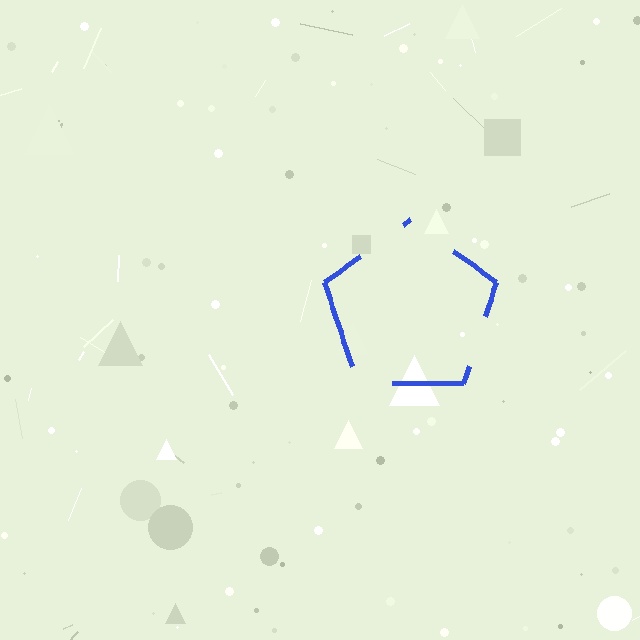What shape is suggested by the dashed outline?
The dashed outline suggests a pentagon.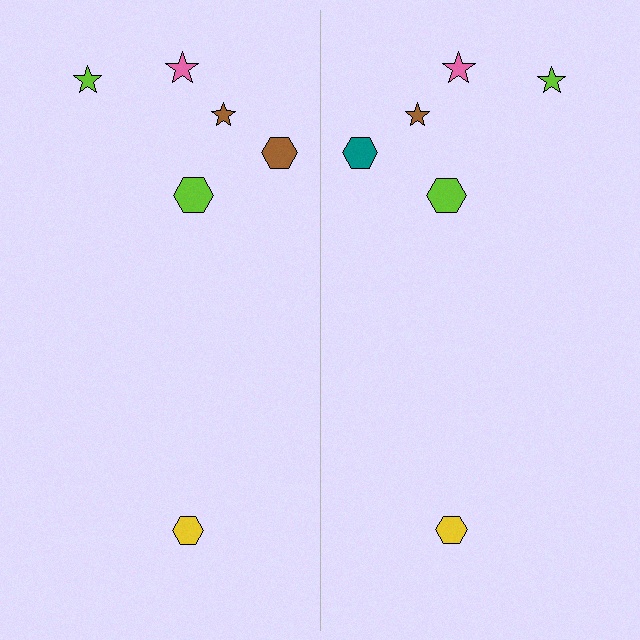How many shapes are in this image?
There are 12 shapes in this image.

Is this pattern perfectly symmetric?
No, the pattern is not perfectly symmetric. The teal hexagon on the right side breaks the symmetry — its mirror counterpart is brown.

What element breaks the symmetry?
The teal hexagon on the right side breaks the symmetry — its mirror counterpart is brown.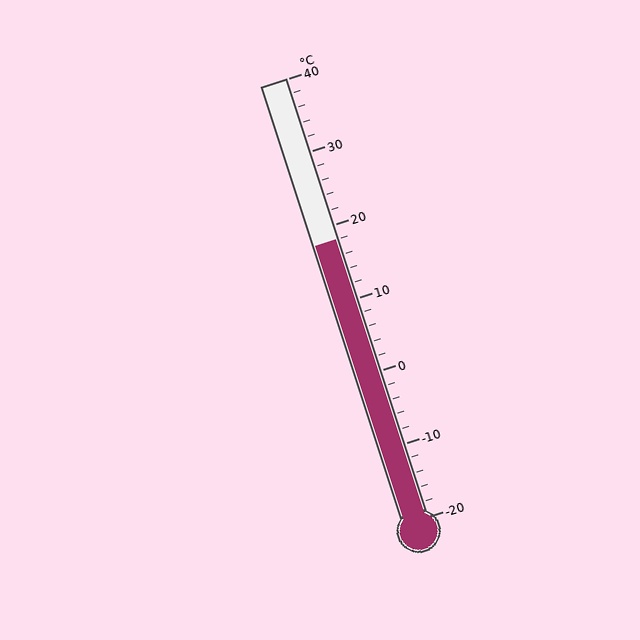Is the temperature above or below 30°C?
The temperature is below 30°C.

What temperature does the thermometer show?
The thermometer shows approximately 18°C.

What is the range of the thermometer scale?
The thermometer scale ranges from -20°C to 40°C.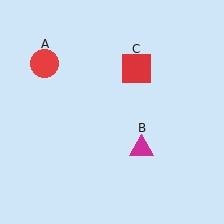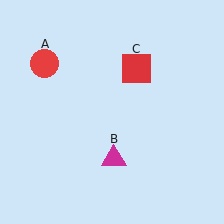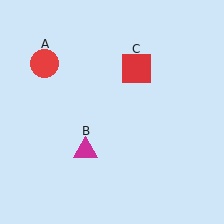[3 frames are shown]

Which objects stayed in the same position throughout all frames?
Red circle (object A) and red square (object C) remained stationary.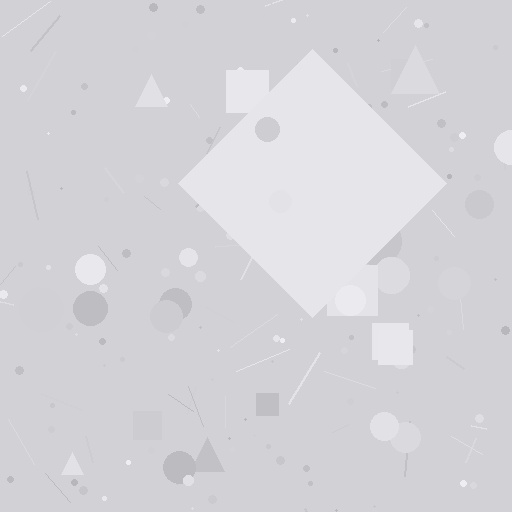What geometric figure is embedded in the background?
A diamond is embedded in the background.